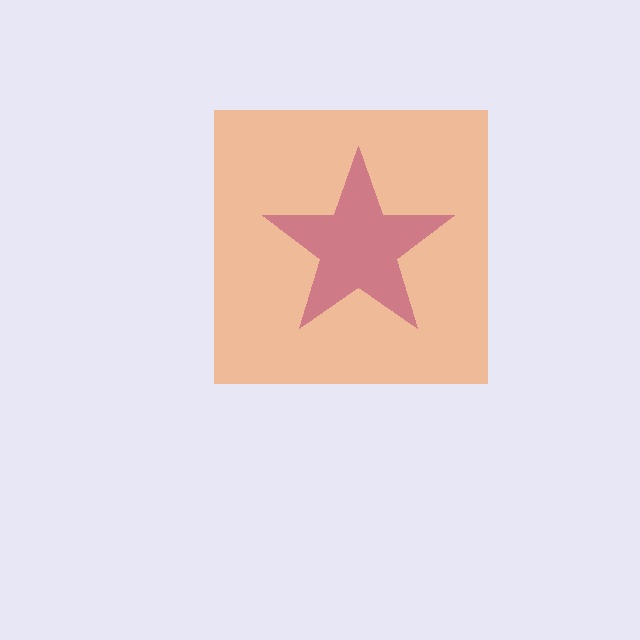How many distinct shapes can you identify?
There are 2 distinct shapes: a purple star, an orange square.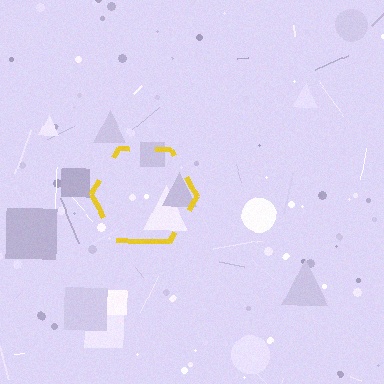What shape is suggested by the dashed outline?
The dashed outline suggests a hexagon.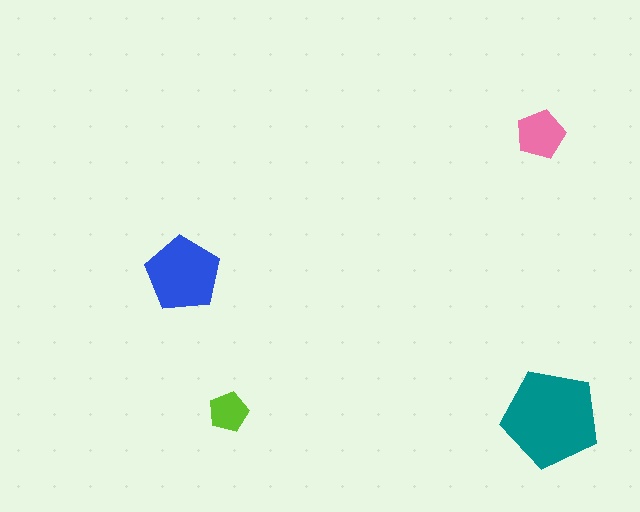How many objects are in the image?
There are 4 objects in the image.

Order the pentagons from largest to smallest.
the teal one, the blue one, the pink one, the lime one.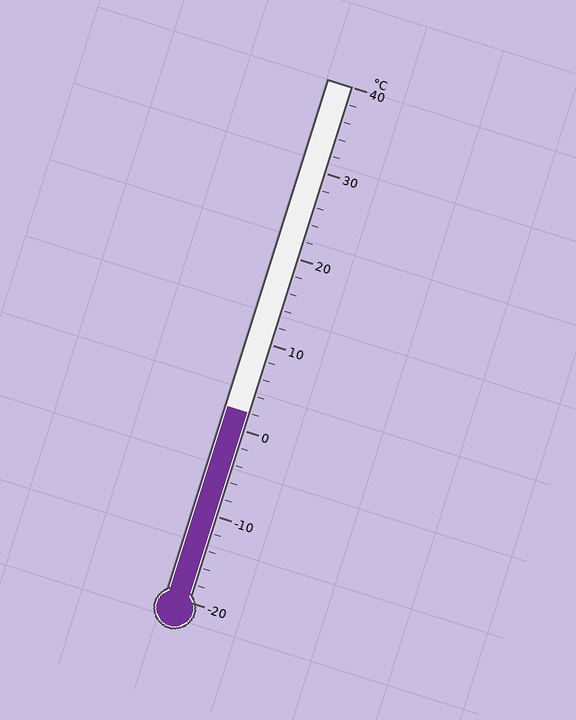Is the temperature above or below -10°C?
The temperature is above -10°C.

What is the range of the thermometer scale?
The thermometer scale ranges from -20°C to 40°C.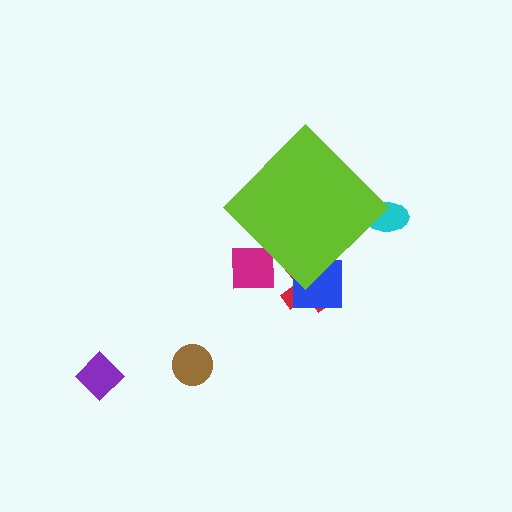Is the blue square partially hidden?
Yes, the blue square is partially hidden behind the lime diamond.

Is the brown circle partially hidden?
No, the brown circle is fully visible.